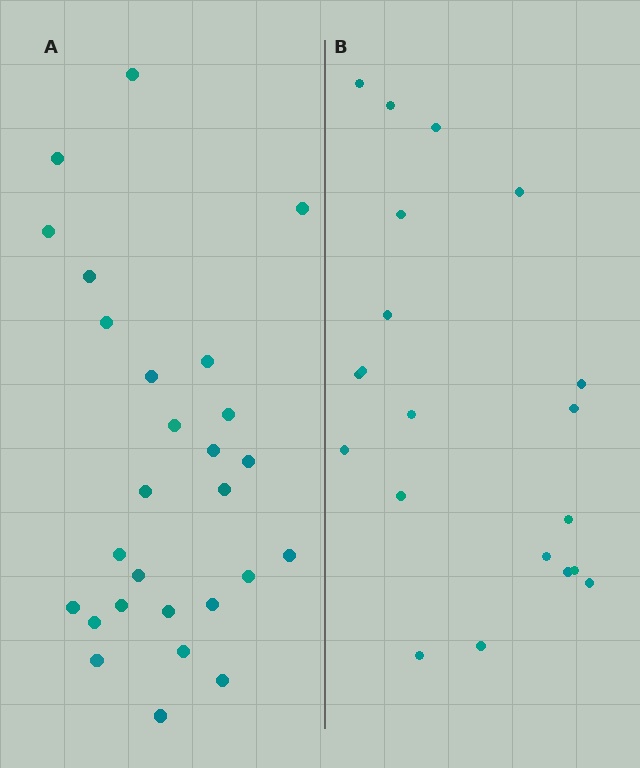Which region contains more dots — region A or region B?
Region A (the left region) has more dots.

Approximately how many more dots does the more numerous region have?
Region A has roughly 8 or so more dots than region B.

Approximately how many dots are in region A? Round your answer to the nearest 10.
About 30 dots. (The exact count is 27, which rounds to 30.)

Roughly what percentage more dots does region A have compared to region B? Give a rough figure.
About 35% more.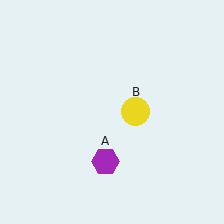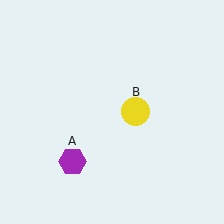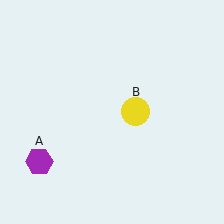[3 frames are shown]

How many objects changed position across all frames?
1 object changed position: purple hexagon (object A).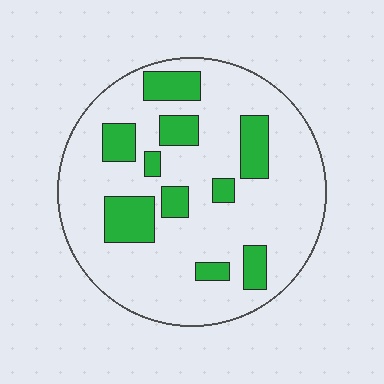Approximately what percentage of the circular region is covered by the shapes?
Approximately 20%.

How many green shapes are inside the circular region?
10.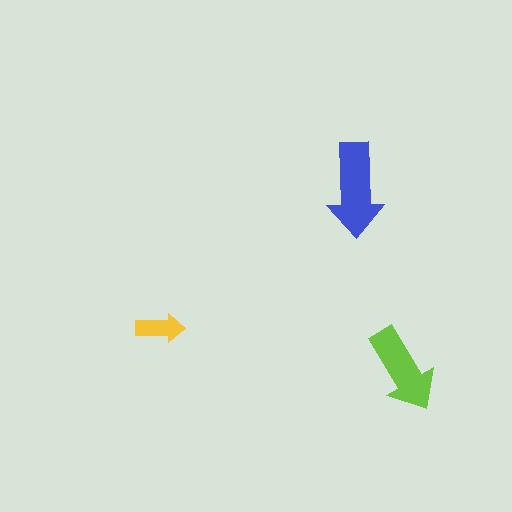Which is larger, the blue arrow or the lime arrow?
The blue one.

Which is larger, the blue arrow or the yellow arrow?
The blue one.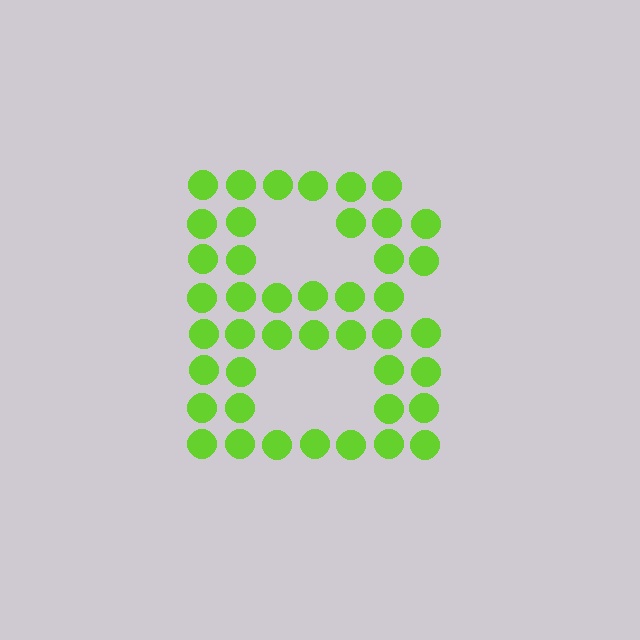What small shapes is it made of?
It is made of small circles.